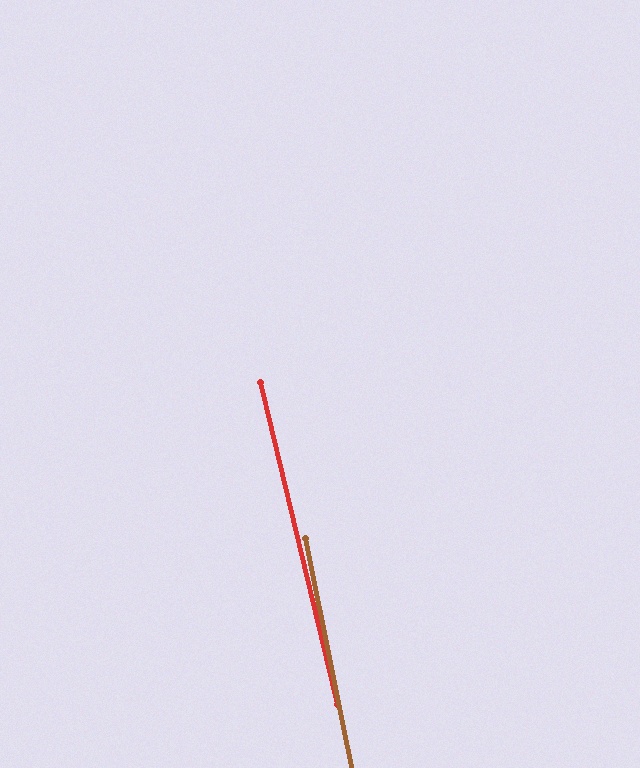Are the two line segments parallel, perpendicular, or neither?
Parallel — their directions differ by only 2.0°.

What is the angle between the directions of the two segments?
Approximately 2 degrees.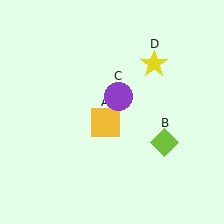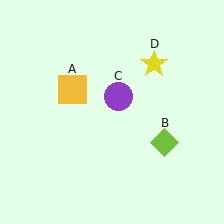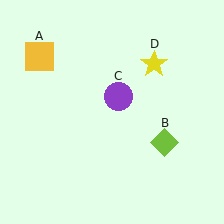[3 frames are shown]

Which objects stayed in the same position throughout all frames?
Lime diamond (object B) and purple circle (object C) and yellow star (object D) remained stationary.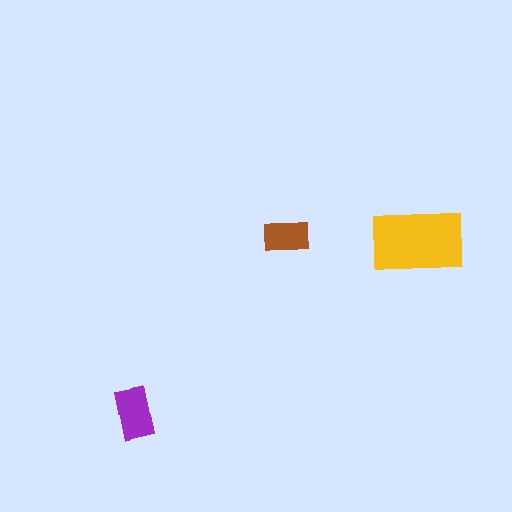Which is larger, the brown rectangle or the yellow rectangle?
The yellow one.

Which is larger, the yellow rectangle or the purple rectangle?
The yellow one.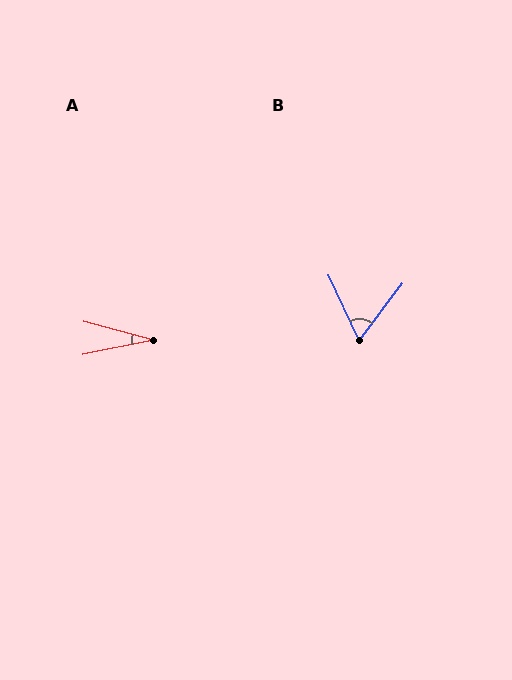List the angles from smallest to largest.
A (26°), B (62°).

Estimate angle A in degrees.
Approximately 26 degrees.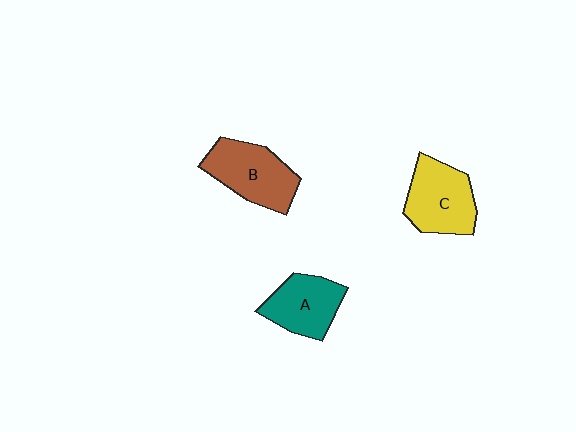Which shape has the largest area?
Shape B (brown).